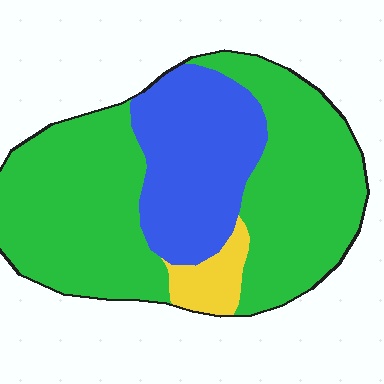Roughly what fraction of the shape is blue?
Blue covers 28% of the shape.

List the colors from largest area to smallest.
From largest to smallest: green, blue, yellow.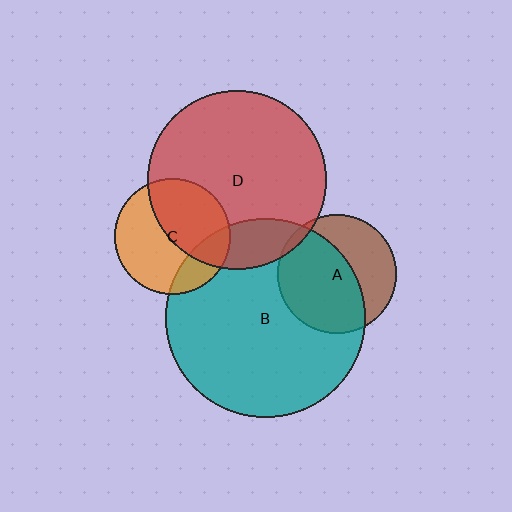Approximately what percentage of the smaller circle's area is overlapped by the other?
Approximately 45%.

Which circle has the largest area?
Circle B (teal).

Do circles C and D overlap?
Yes.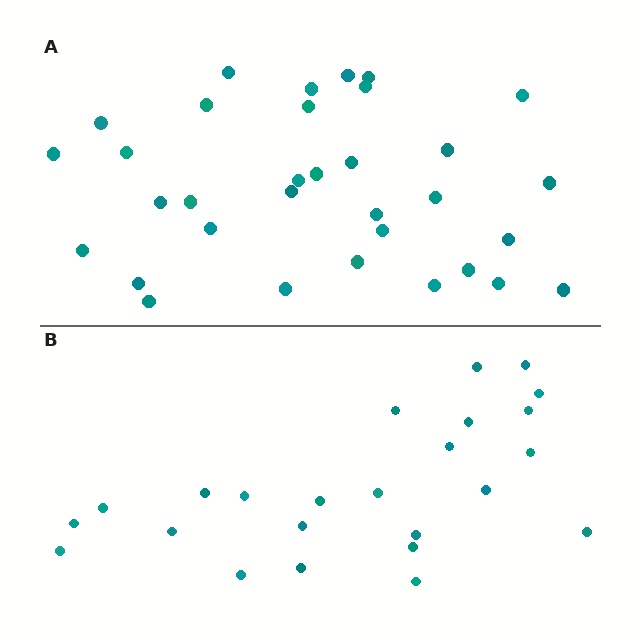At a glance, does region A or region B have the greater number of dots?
Region A (the top region) has more dots.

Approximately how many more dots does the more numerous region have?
Region A has roughly 8 or so more dots than region B.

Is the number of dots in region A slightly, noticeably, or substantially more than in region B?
Region A has noticeably more, but not dramatically so. The ratio is roughly 1.4 to 1.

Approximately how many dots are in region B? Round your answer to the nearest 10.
About 20 dots. (The exact count is 24, which rounds to 20.)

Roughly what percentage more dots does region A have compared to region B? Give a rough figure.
About 40% more.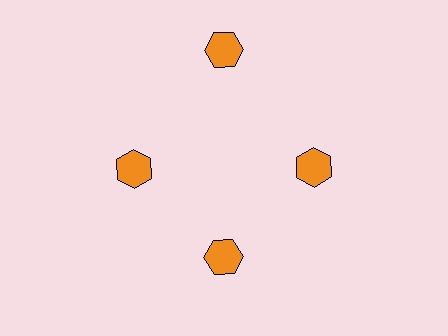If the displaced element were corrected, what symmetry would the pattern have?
It would have 4-fold rotational symmetry — the pattern would map onto itself every 90 degrees.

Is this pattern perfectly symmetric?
No. The 4 orange hexagons are arranged in a ring, but one element near the 12 o'clock position is pushed outward from the center, breaking the 4-fold rotational symmetry.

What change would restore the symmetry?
The symmetry would be restored by moving it inward, back onto the ring so that all 4 hexagons sit at equal angles and equal distance from the center.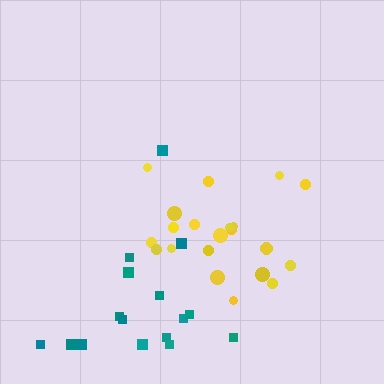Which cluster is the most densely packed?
Yellow.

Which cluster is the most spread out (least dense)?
Teal.